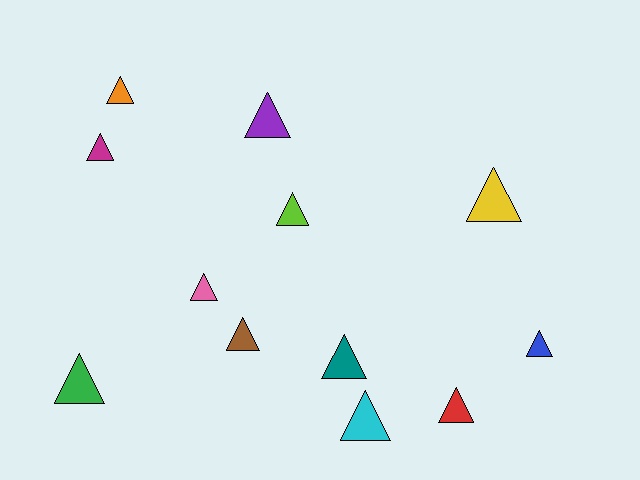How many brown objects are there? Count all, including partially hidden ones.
There is 1 brown object.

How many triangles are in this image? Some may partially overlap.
There are 12 triangles.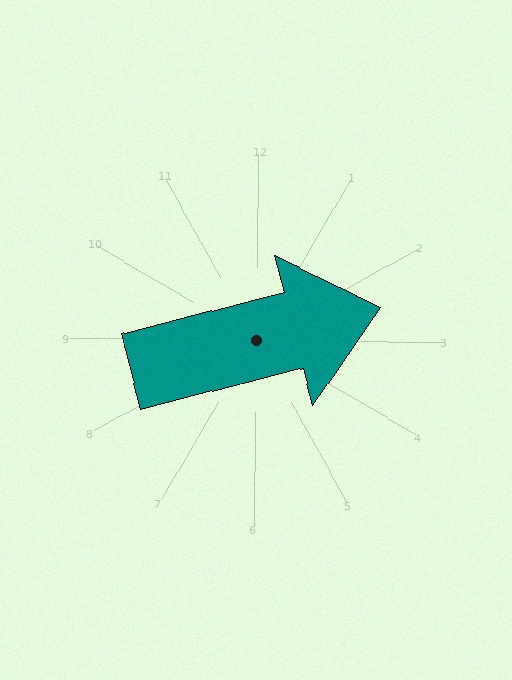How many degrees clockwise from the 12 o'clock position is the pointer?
Approximately 75 degrees.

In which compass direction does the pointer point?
East.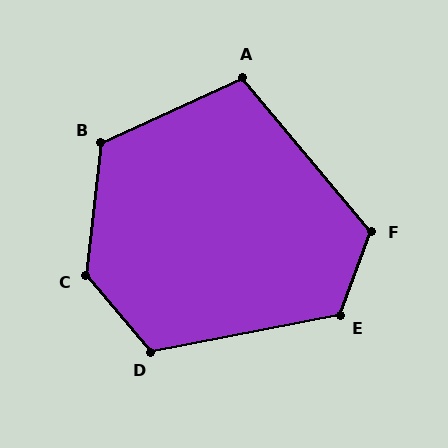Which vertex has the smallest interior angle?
A, at approximately 105 degrees.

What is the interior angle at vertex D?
Approximately 119 degrees (obtuse).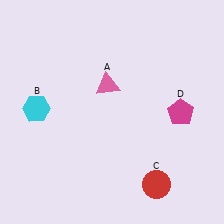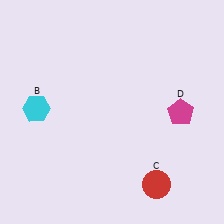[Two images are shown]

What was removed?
The pink triangle (A) was removed in Image 2.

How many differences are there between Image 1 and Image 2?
There is 1 difference between the two images.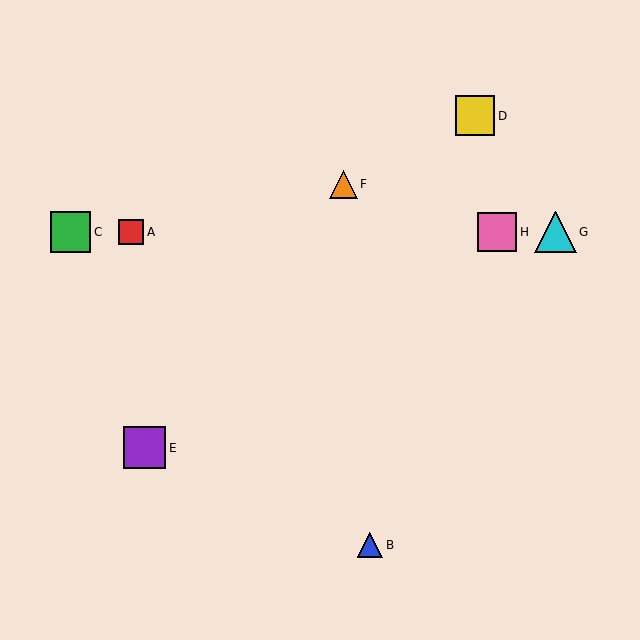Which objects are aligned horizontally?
Objects A, C, G, H are aligned horizontally.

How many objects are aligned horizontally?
4 objects (A, C, G, H) are aligned horizontally.